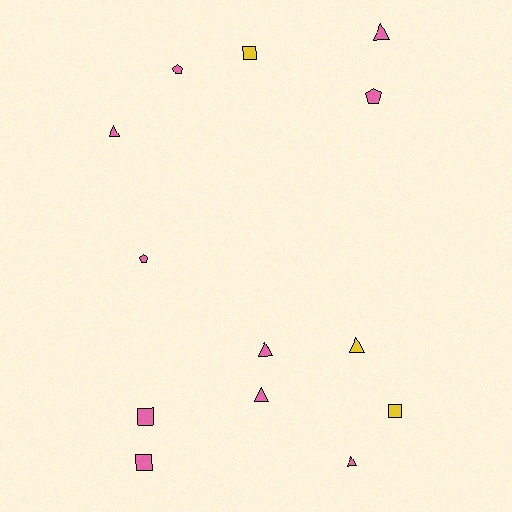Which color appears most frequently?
Pink, with 10 objects.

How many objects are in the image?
There are 13 objects.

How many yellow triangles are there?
There is 1 yellow triangle.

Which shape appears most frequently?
Triangle, with 6 objects.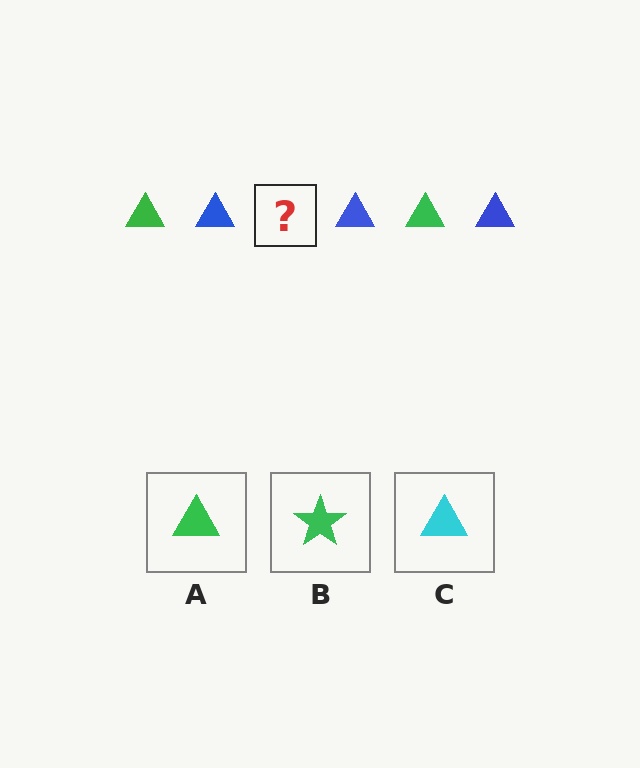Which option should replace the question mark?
Option A.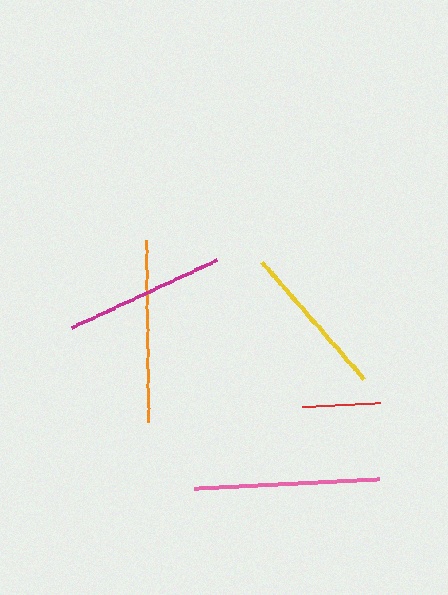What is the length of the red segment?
The red segment is approximately 79 pixels long.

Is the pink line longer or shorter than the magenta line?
The pink line is longer than the magenta line.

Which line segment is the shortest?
The red line is the shortest at approximately 79 pixels.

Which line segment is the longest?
The pink line is the longest at approximately 186 pixels.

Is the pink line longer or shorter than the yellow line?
The pink line is longer than the yellow line.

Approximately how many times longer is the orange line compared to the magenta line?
The orange line is approximately 1.1 times the length of the magenta line.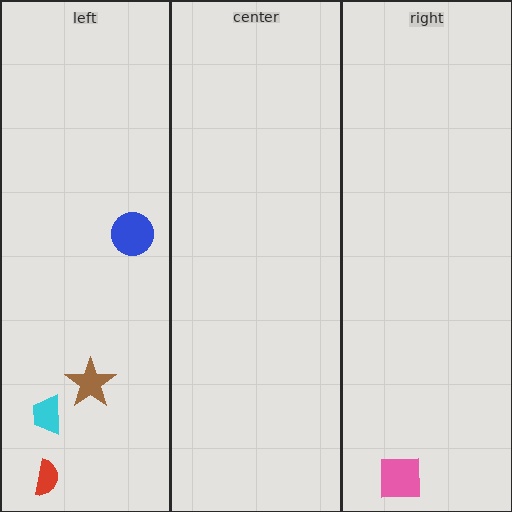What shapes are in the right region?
The pink square.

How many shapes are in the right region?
1.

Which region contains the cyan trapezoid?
The left region.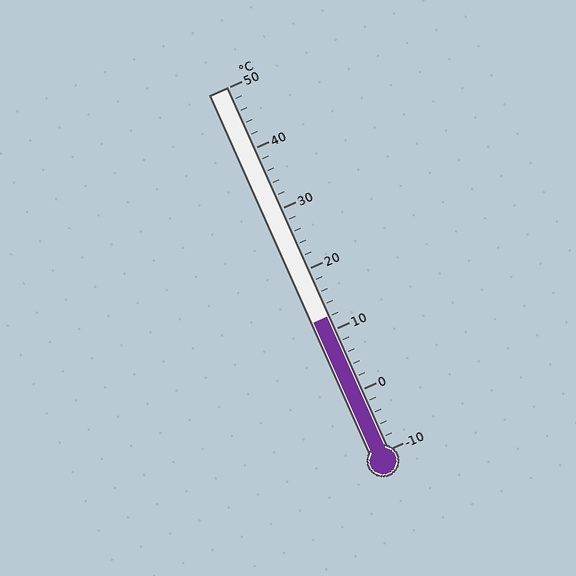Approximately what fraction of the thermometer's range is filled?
The thermometer is filled to approximately 35% of its range.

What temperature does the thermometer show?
The thermometer shows approximately 12°C.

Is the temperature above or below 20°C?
The temperature is below 20°C.